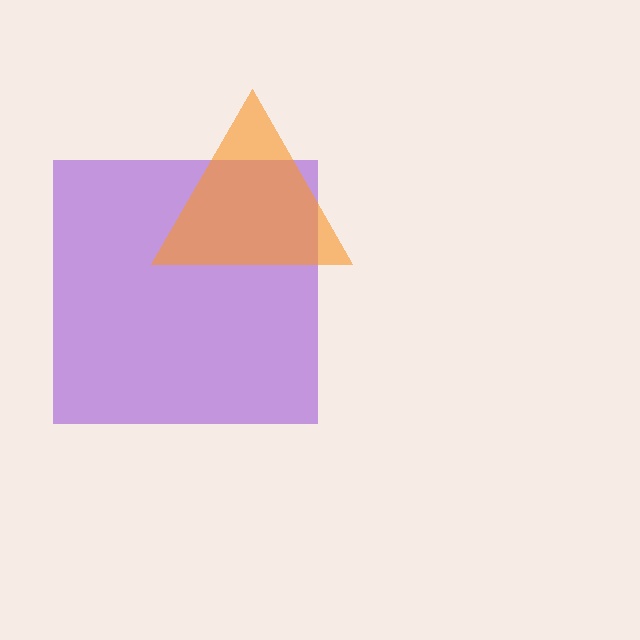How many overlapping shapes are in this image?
There are 2 overlapping shapes in the image.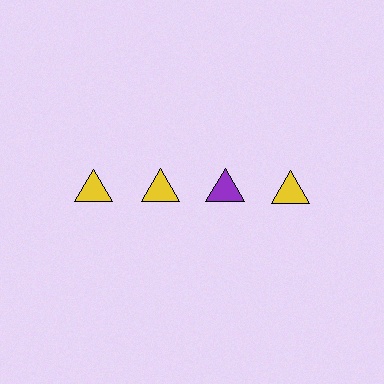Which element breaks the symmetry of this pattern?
The purple triangle in the top row, center column breaks the symmetry. All other shapes are yellow triangles.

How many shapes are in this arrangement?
There are 4 shapes arranged in a grid pattern.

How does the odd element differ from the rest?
It has a different color: purple instead of yellow.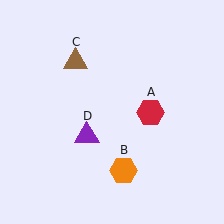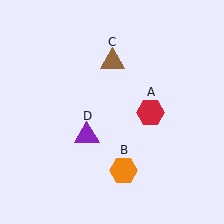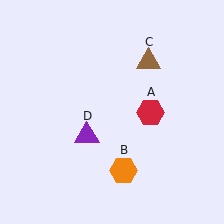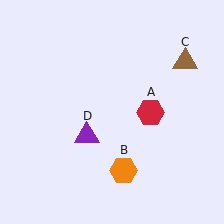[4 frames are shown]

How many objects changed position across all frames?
1 object changed position: brown triangle (object C).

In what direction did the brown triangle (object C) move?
The brown triangle (object C) moved right.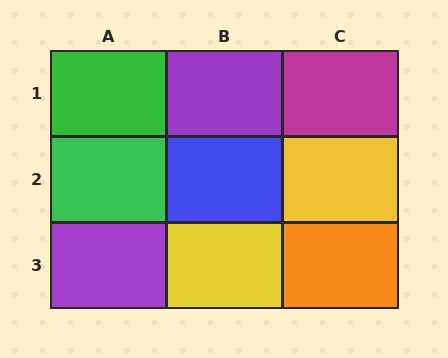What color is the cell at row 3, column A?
Purple.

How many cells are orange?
1 cell is orange.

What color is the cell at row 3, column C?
Orange.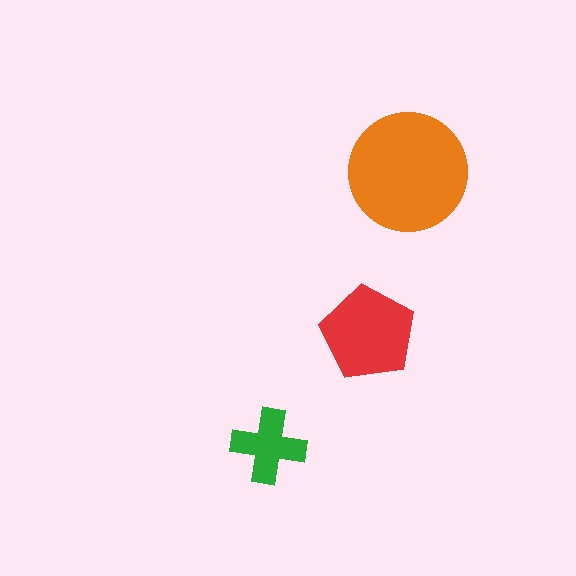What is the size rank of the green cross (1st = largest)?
3rd.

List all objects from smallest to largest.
The green cross, the red pentagon, the orange circle.